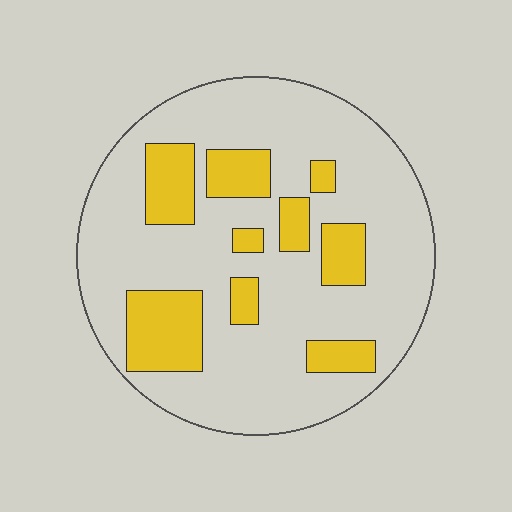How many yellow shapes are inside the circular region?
9.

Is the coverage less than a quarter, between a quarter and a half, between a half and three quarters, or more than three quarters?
Less than a quarter.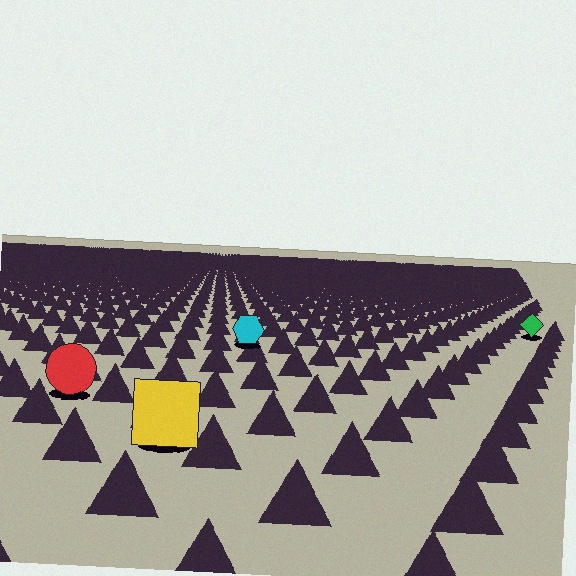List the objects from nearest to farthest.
From nearest to farthest: the yellow square, the red circle, the cyan hexagon, the green diamond.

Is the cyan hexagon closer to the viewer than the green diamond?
Yes. The cyan hexagon is closer — you can tell from the texture gradient: the ground texture is coarser near it.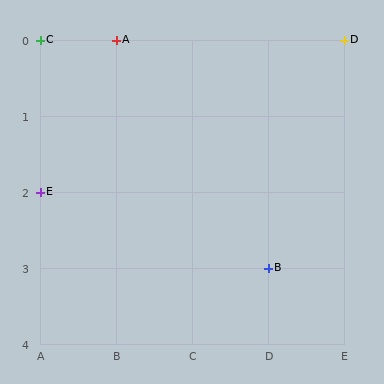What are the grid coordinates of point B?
Point B is at grid coordinates (D, 3).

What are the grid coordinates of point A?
Point A is at grid coordinates (B, 0).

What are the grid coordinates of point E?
Point E is at grid coordinates (A, 2).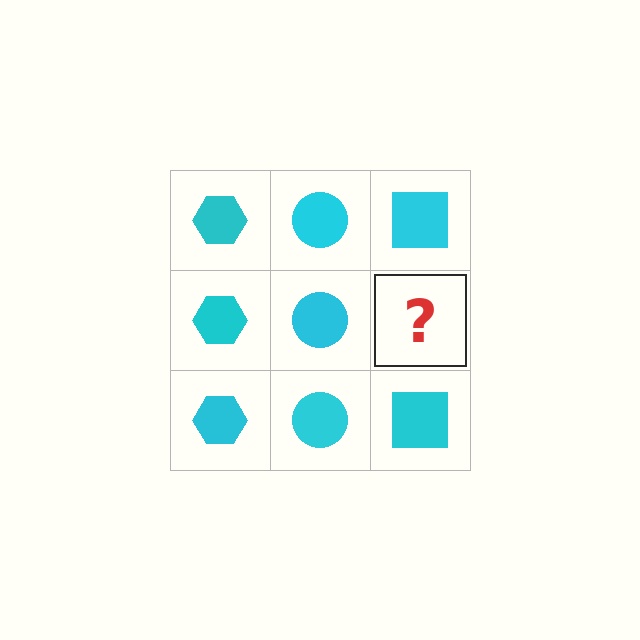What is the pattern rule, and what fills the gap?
The rule is that each column has a consistent shape. The gap should be filled with a cyan square.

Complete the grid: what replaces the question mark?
The question mark should be replaced with a cyan square.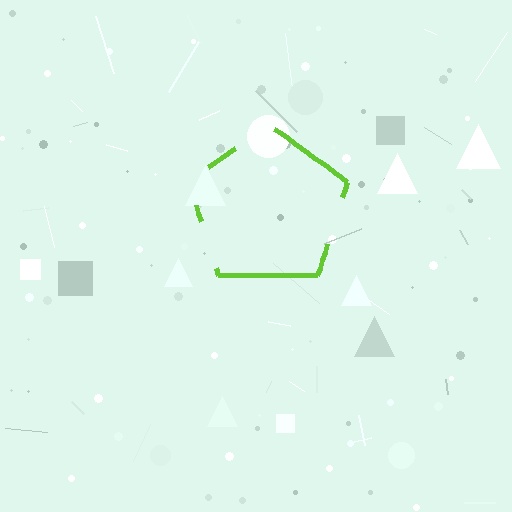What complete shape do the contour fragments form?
The contour fragments form a pentagon.